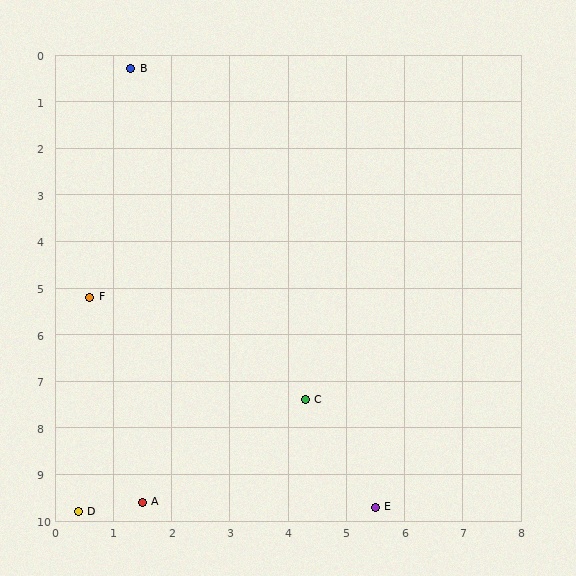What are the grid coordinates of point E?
Point E is at approximately (5.5, 9.7).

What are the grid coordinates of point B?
Point B is at approximately (1.3, 0.3).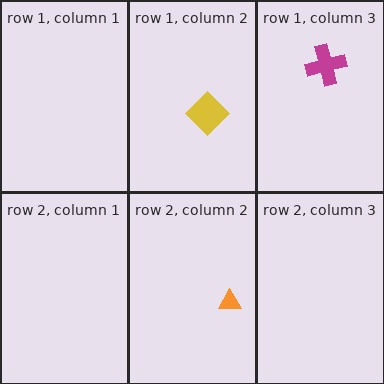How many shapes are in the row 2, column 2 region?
1.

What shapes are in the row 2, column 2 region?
The orange triangle.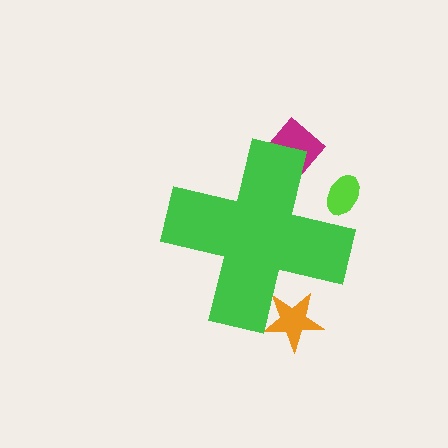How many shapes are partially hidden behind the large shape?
3 shapes are partially hidden.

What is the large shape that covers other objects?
A green cross.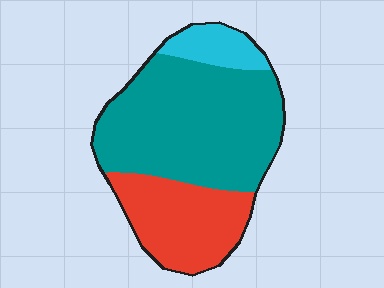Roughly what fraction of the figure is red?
Red takes up about one third (1/3) of the figure.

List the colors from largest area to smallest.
From largest to smallest: teal, red, cyan.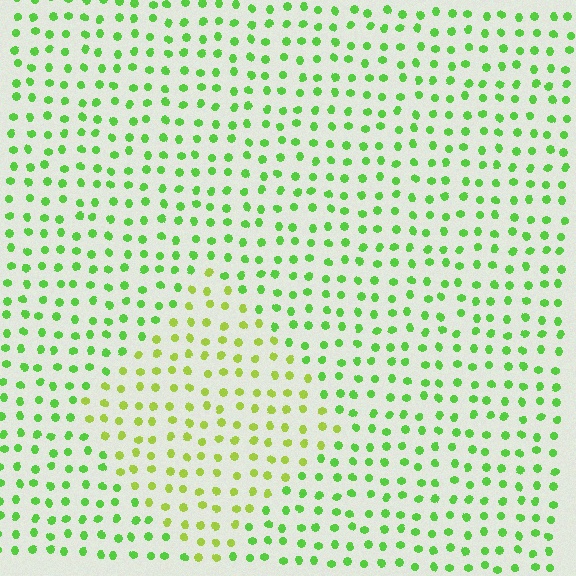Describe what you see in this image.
The image is filled with small lime elements in a uniform arrangement. A diamond-shaped region is visible where the elements are tinted to a slightly different hue, forming a subtle color boundary.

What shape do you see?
I see a diamond.